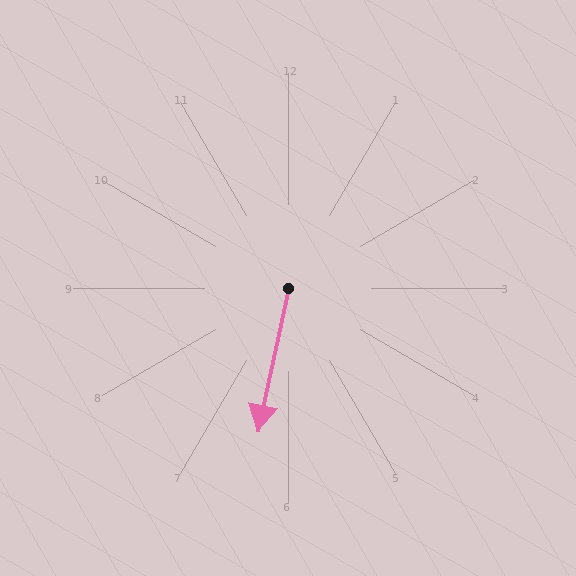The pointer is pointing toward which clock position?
Roughly 6 o'clock.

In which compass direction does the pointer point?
South.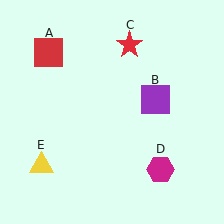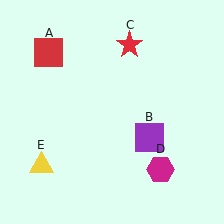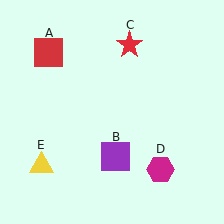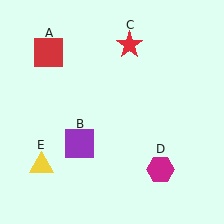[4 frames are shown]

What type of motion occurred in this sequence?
The purple square (object B) rotated clockwise around the center of the scene.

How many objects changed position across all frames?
1 object changed position: purple square (object B).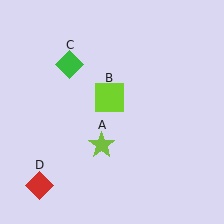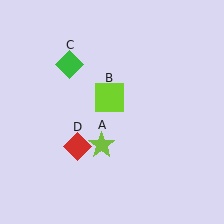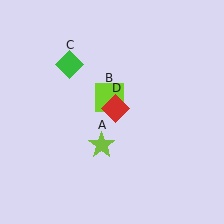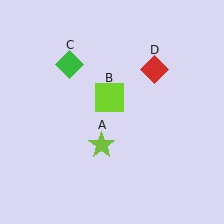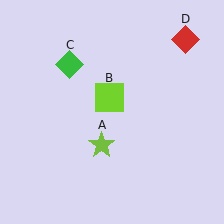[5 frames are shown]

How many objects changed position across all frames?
1 object changed position: red diamond (object D).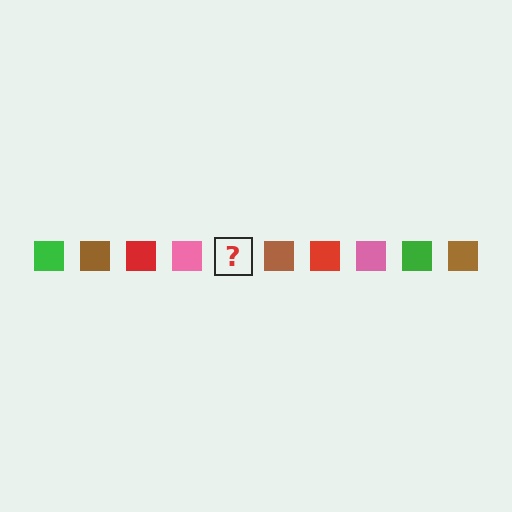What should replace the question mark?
The question mark should be replaced with a green square.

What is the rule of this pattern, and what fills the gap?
The rule is that the pattern cycles through green, brown, red, pink squares. The gap should be filled with a green square.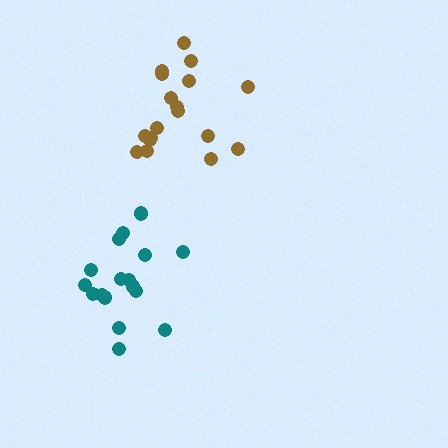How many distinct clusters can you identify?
There are 2 distinct clusters.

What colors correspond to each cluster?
The clusters are colored: brown, teal.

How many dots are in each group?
Group 1: 18 dots, Group 2: 17 dots (35 total).